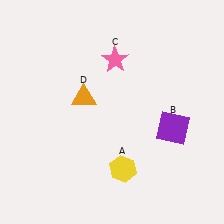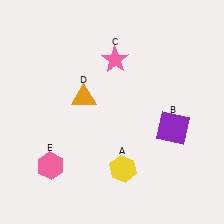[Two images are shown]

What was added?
A pink hexagon (E) was added in Image 2.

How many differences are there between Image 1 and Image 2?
There is 1 difference between the two images.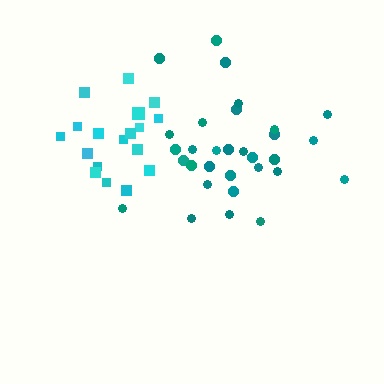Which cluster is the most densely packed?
Cyan.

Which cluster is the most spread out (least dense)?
Teal.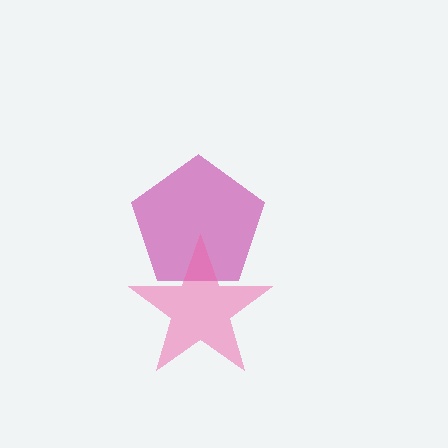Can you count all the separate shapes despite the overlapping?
Yes, there are 2 separate shapes.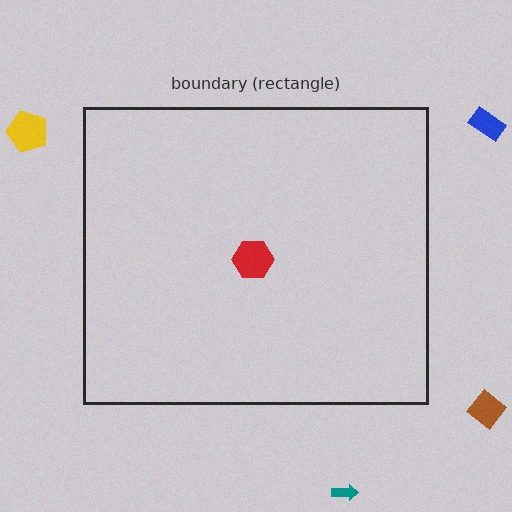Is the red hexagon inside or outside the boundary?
Inside.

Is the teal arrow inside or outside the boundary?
Outside.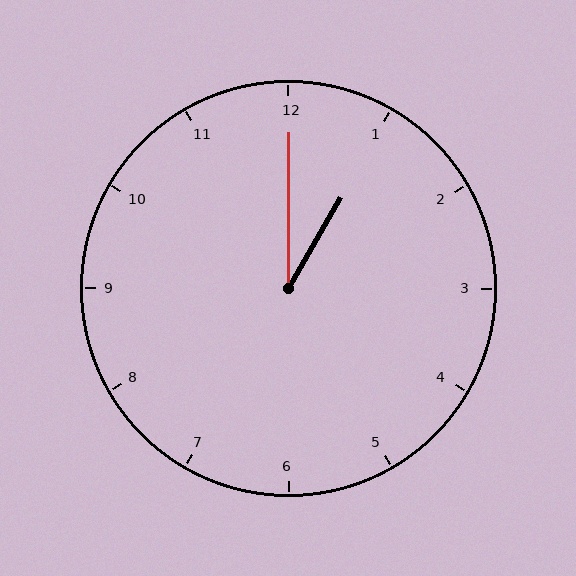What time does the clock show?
1:00.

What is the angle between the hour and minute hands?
Approximately 30 degrees.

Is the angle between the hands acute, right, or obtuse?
It is acute.